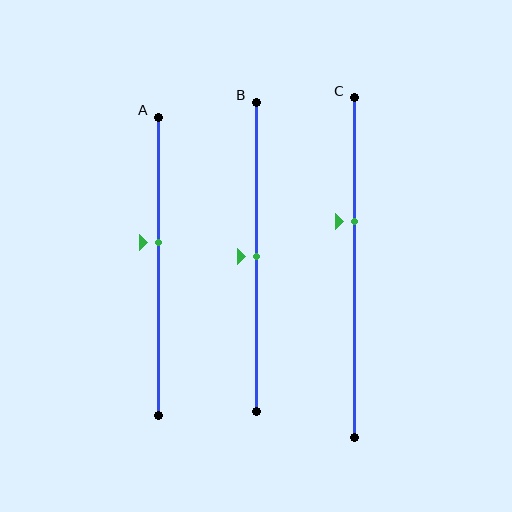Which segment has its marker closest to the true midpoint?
Segment B has its marker closest to the true midpoint.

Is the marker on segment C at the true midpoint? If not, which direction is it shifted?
No, the marker on segment C is shifted upward by about 13% of the segment length.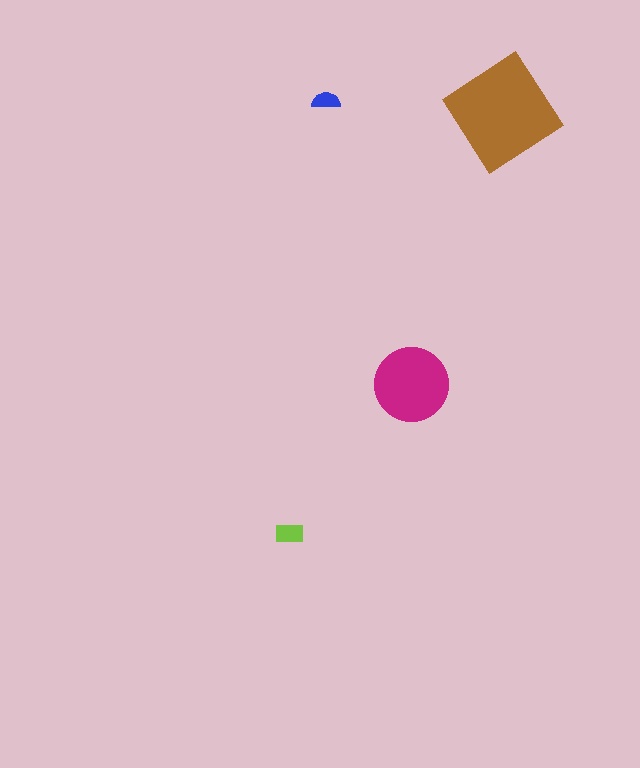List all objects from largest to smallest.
The brown diamond, the magenta circle, the lime rectangle, the blue semicircle.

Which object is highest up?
The blue semicircle is topmost.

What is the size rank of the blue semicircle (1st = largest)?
4th.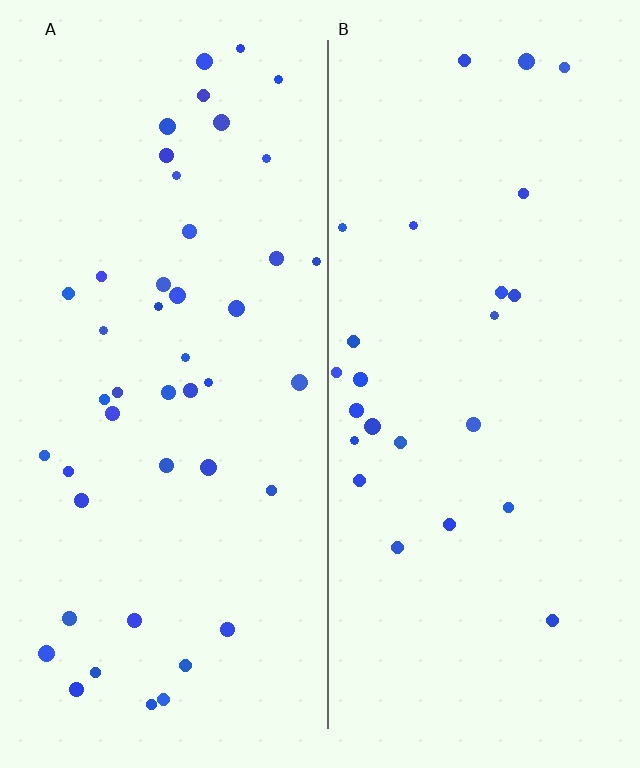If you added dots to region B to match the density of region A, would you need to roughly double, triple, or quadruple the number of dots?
Approximately double.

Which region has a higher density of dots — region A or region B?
A (the left).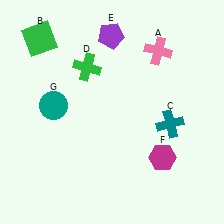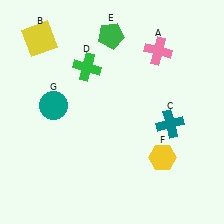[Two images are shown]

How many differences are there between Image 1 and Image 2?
There are 3 differences between the two images.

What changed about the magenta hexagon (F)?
In Image 1, F is magenta. In Image 2, it changed to yellow.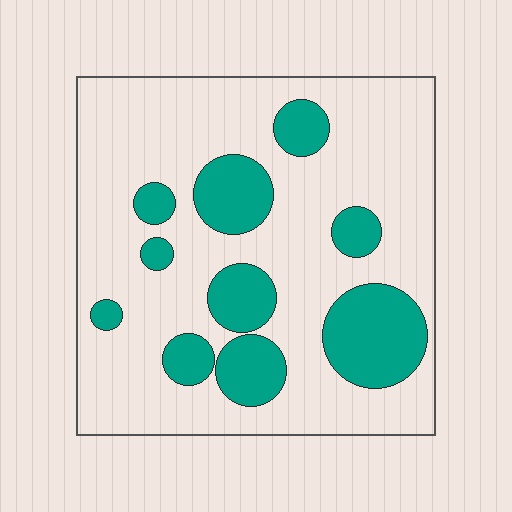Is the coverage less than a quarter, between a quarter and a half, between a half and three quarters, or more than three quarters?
Less than a quarter.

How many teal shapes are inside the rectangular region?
10.